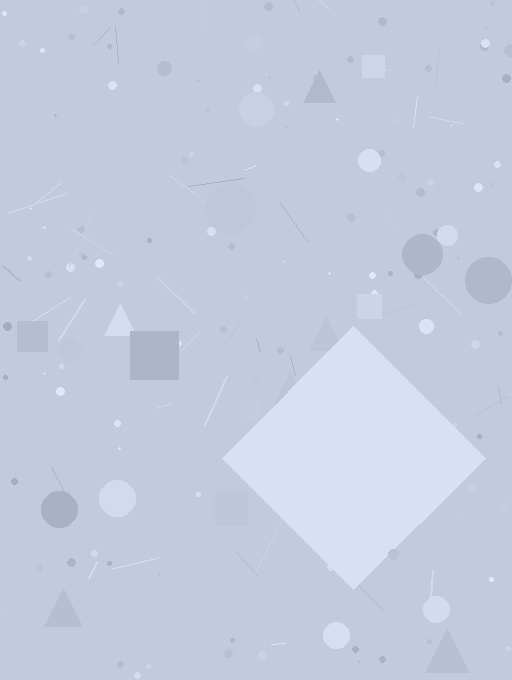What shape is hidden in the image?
A diamond is hidden in the image.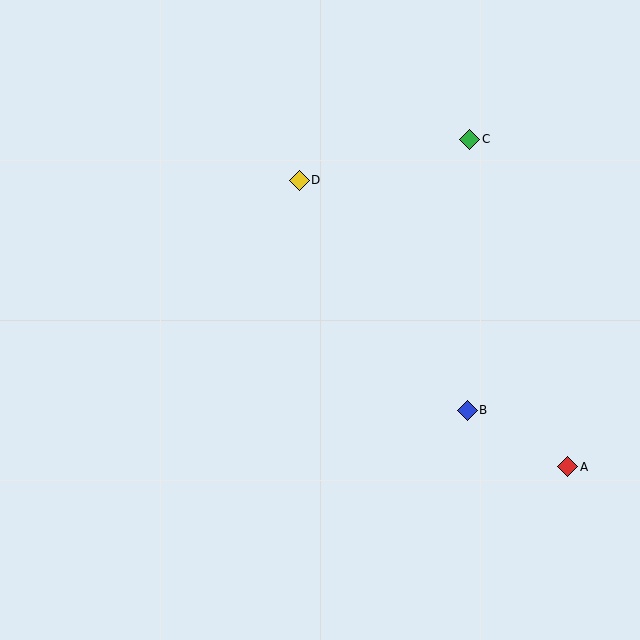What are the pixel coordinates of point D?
Point D is at (299, 180).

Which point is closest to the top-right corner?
Point C is closest to the top-right corner.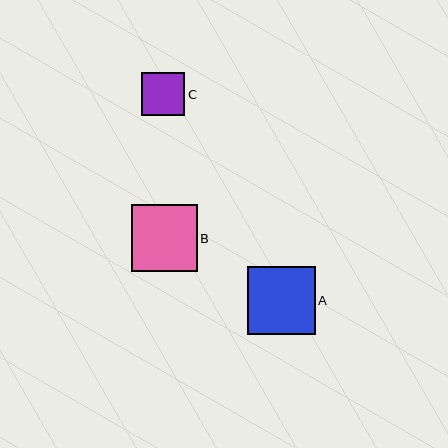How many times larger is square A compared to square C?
Square A is approximately 1.6 times the size of square C.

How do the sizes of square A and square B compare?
Square A and square B are approximately the same size.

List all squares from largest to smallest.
From largest to smallest: A, B, C.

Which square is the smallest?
Square C is the smallest with a size of approximately 43 pixels.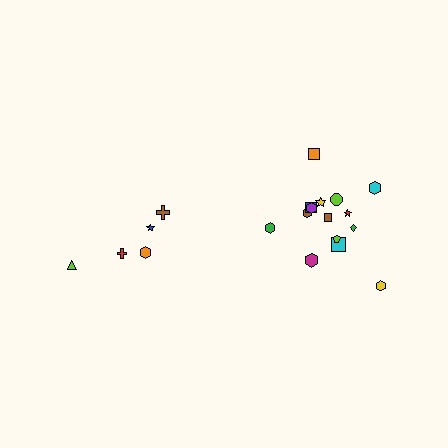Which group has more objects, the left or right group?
The right group.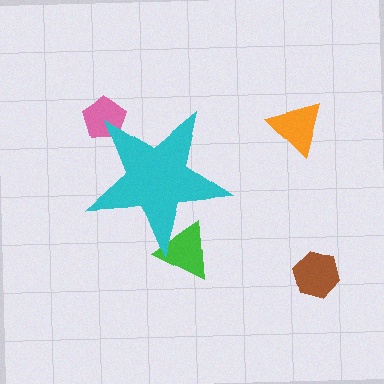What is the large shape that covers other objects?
A cyan star.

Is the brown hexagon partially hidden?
No, the brown hexagon is fully visible.